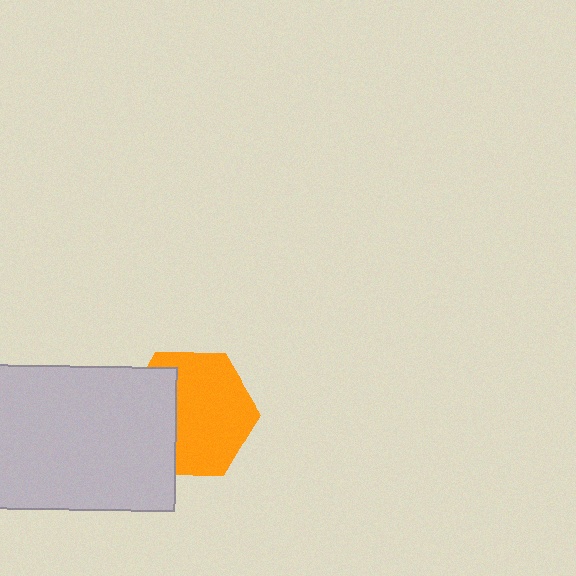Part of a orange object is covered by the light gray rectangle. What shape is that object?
It is a hexagon.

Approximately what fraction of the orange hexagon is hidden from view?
Roughly 35% of the orange hexagon is hidden behind the light gray rectangle.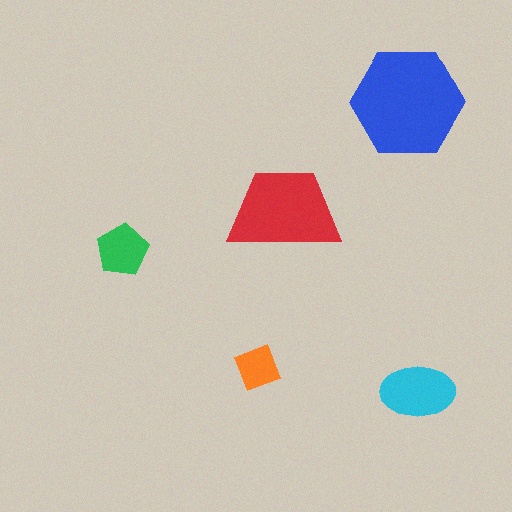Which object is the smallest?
The orange square.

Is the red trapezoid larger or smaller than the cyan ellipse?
Larger.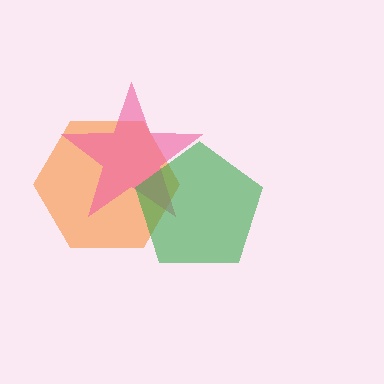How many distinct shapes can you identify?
There are 3 distinct shapes: an orange hexagon, a pink star, a green pentagon.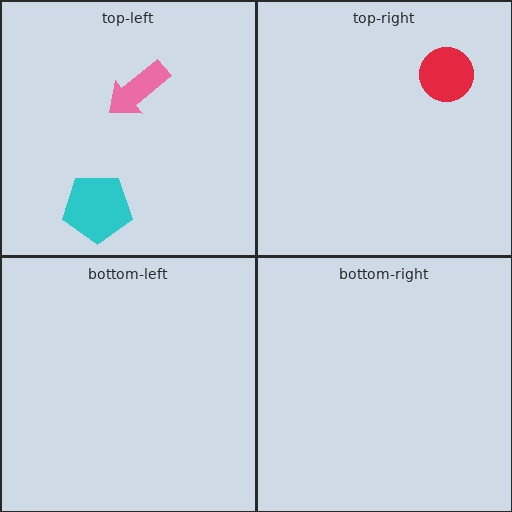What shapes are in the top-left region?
The cyan pentagon, the pink arrow.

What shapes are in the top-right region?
The red circle.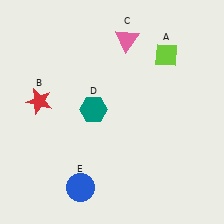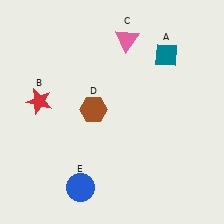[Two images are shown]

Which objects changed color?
A changed from lime to teal. D changed from teal to brown.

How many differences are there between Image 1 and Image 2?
There are 2 differences between the two images.